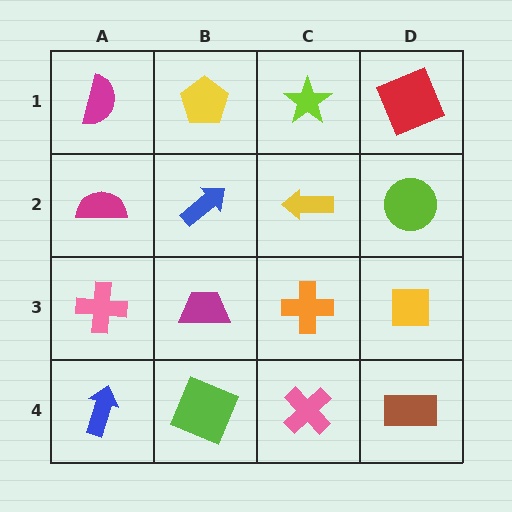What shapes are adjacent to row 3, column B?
A blue arrow (row 2, column B), a lime square (row 4, column B), a pink cross (row 3, column A), an orange cross (row 3, column C).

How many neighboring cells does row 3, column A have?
3.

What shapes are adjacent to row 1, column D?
A lime circle (row 2, column D), a lime star (row 1, column C).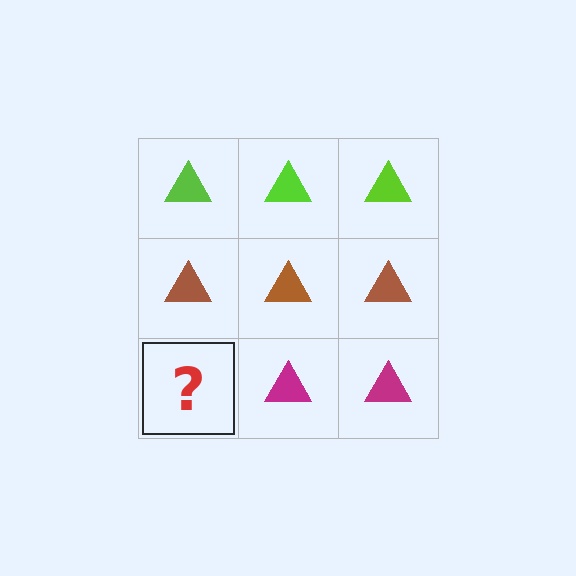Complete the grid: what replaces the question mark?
The question mark should be replaced with a magenta triangle.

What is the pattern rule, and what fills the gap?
The rule is that each row has a consistent color. The gap should be filled with a magenta triangle.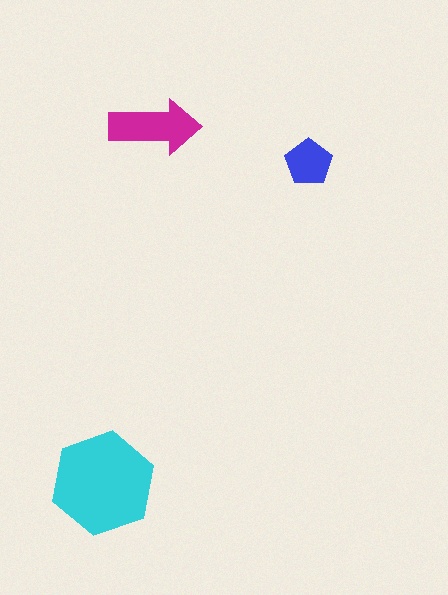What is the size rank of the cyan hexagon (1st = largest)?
1st.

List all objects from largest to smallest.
The cyan hexagon, the magenta arrow, the blue pentagon.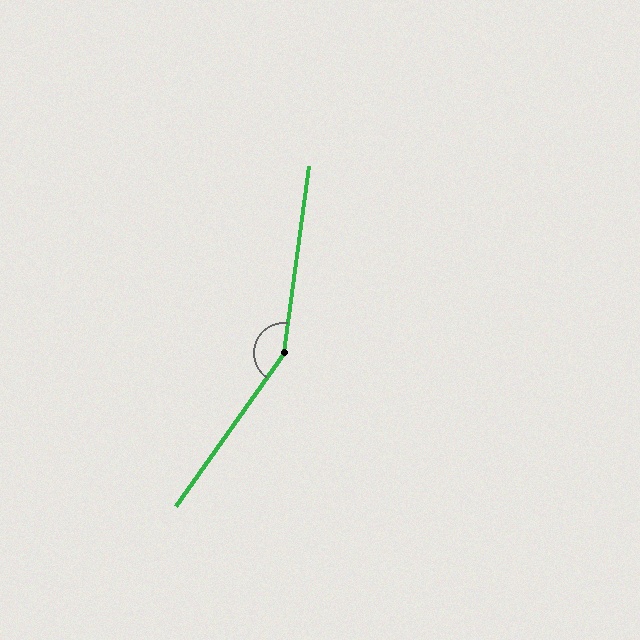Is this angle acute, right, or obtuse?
It is obtuse.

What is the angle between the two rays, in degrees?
Approximately 153 degrees.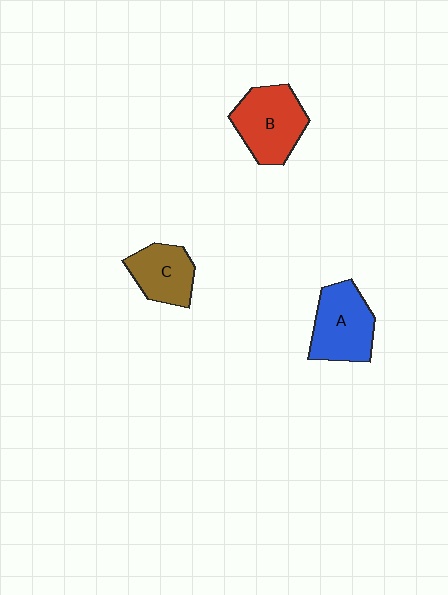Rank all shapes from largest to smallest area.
From largest to smallest: B (red), A (blue), C (brown).